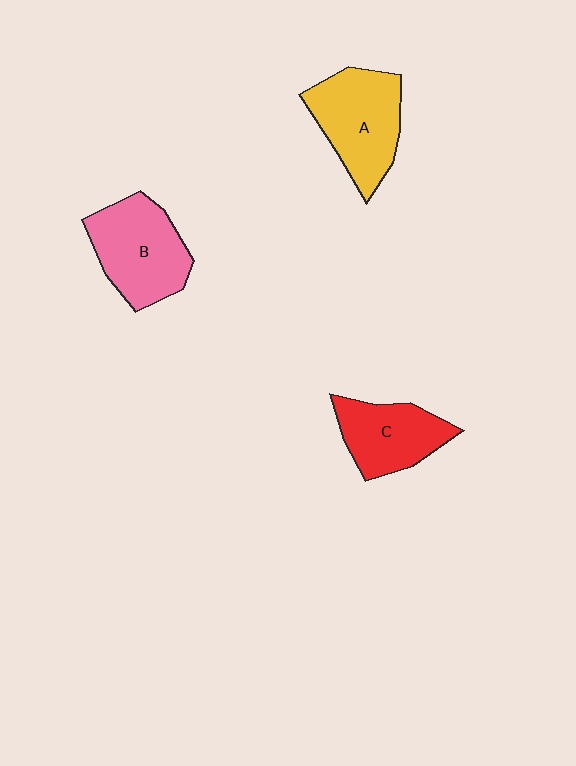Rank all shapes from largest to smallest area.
From largest to smallest: A (yellow), B (pink), C (red).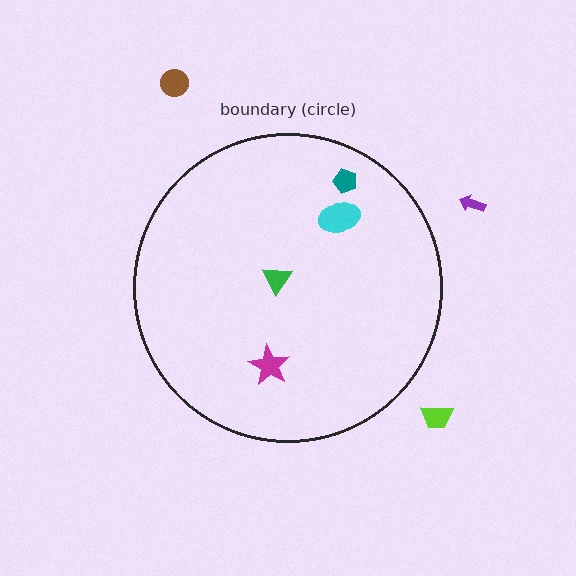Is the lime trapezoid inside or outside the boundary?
Outside.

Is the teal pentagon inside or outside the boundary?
Inside.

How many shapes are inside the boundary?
4 inside, 3 outside.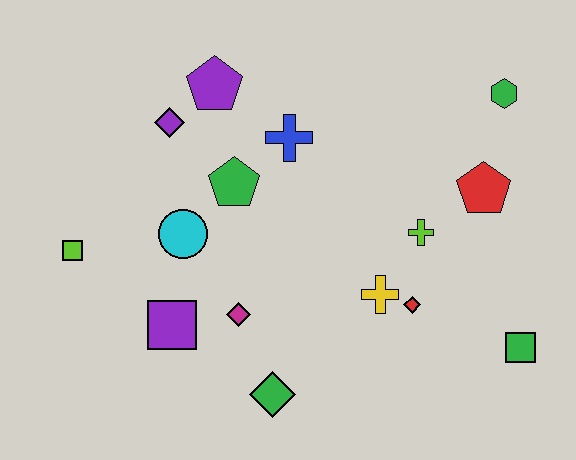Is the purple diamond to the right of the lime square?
Yes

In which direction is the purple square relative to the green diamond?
The purple square is to the left of the green diamond.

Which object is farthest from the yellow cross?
The lime square is farthest from the yellow cross.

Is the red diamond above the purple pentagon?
No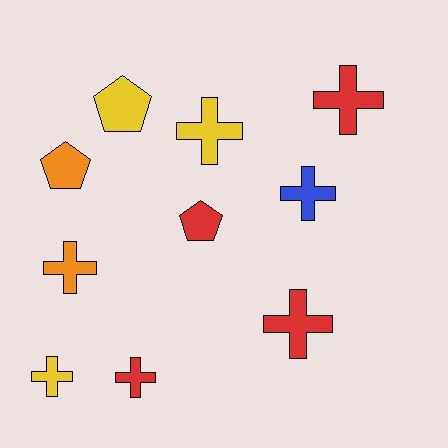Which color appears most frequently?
Red, with 4 objects.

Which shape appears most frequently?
Cross, with 7 objects.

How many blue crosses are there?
There is 1 blue cross.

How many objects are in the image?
There are 10 objects.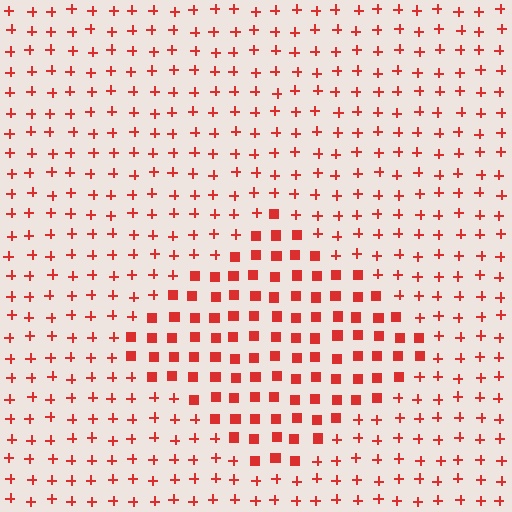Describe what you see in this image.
The image is filled with small red elements arranged in a uniform grid. A diamond-shaped region contains squares, while the surrounding area contains plus signs. The boundary is defined purely by the change in element shape.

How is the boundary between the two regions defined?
The boundary is defined by a change in element shape: squares inside vs. plus signs outside. All elements share the same color and spacing.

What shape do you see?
I see a diamond.